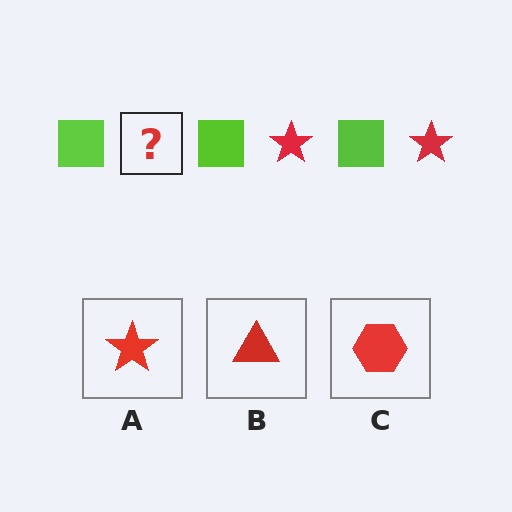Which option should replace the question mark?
Option A.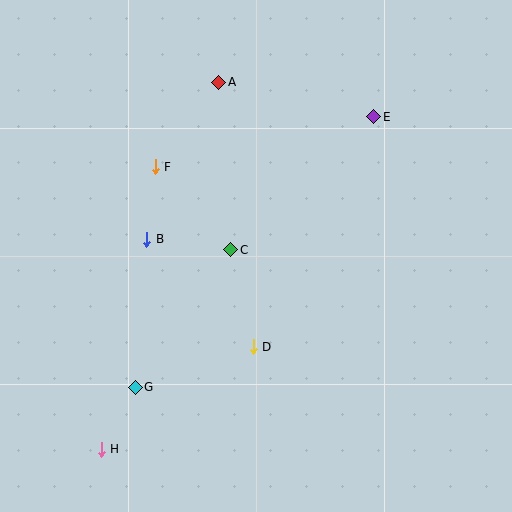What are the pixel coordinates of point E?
Point E is at (374, 117).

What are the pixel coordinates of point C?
Point C is at (231, 250).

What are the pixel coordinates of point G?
Point G is at (135, 387).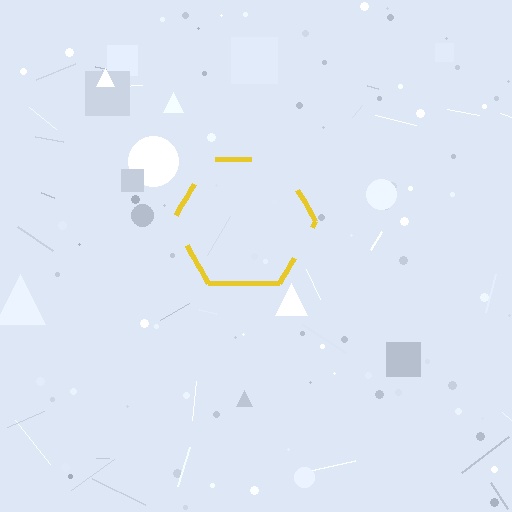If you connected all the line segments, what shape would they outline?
They would outline a hexagon.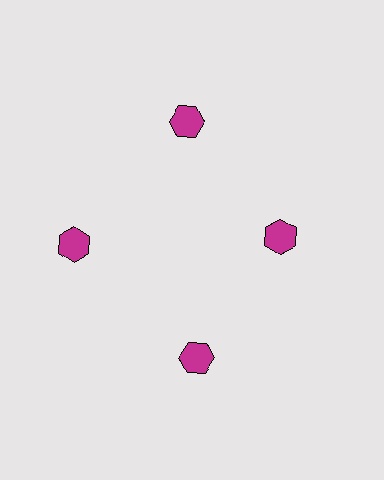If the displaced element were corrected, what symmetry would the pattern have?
It would have 4-fold rotational symmetry — the pattern would map onto itself every 90 degrees.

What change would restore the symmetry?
The symmetry would be restored by moving it outward, back onto the ring so that all 4 hexagons sit at equal angles and equal distance from the center.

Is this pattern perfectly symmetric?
No. The 4 magenta hexagons are arranged in a ring, but one element near the 3 o'clock position is pulled inward toward the center, breaking the 4-fold rotational symmetry.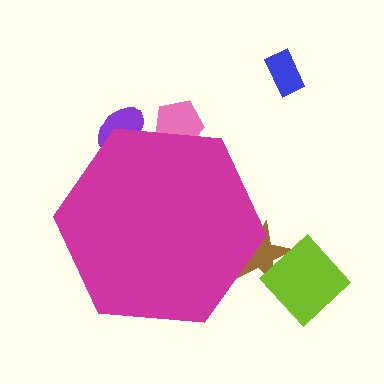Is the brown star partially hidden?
Yes, the brown star is partially hidden behind the magenta hexagon.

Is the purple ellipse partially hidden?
Yes, the purple ellipse is partially hidden behind the magenta hexagon.